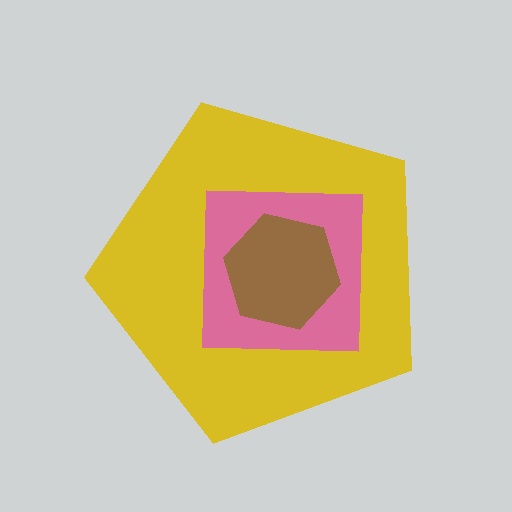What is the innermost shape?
The brown hexagon.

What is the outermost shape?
The yellow pentagon.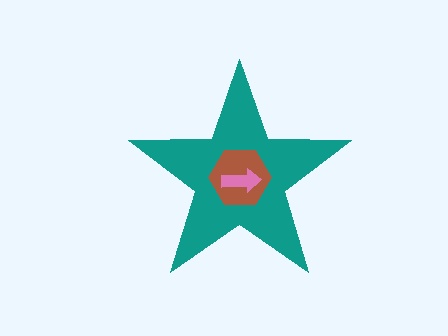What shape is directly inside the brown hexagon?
The pink arrow.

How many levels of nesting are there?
3.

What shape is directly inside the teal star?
The brown hexagon.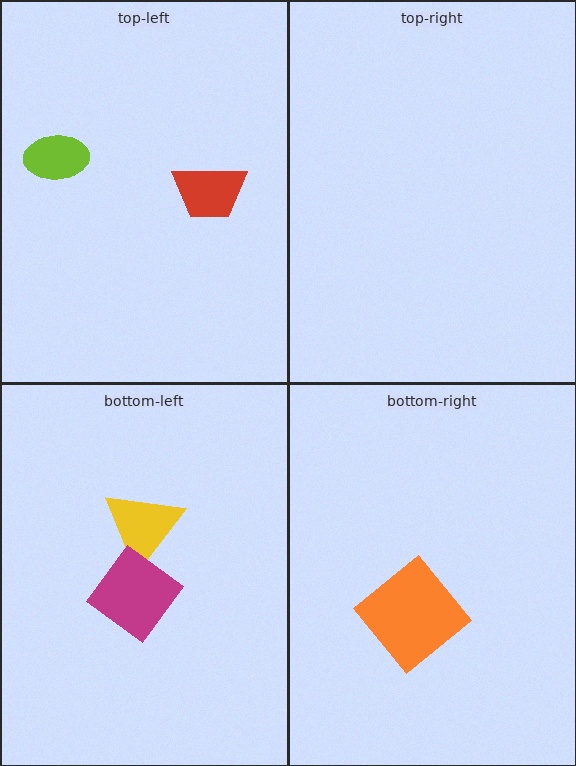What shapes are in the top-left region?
The red trapezoid, the lime ellipse.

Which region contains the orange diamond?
The bottom-right region.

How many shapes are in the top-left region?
2.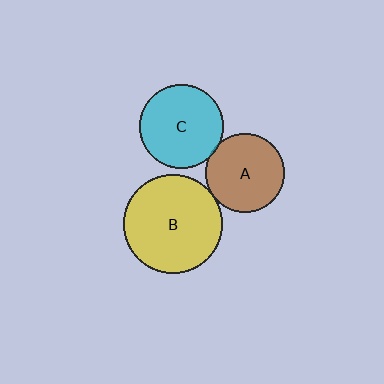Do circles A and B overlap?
Yes.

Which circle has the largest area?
Circle B (yellow).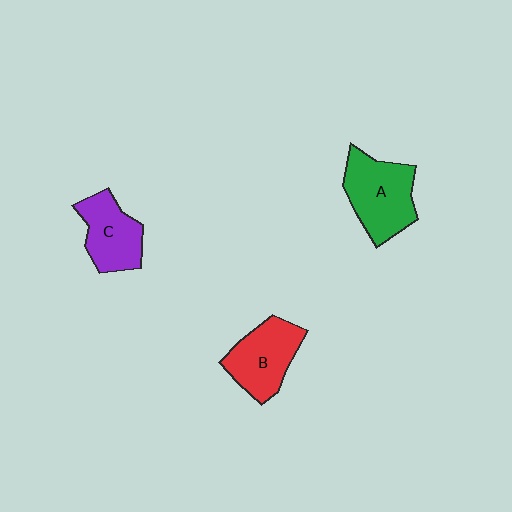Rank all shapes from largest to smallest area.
From largest to smallest: A (green), B (red), C (purple).